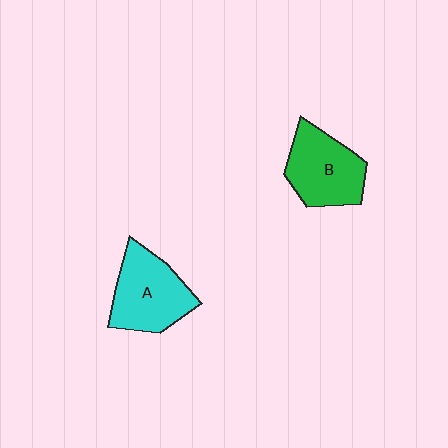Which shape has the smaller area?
Shape B (green).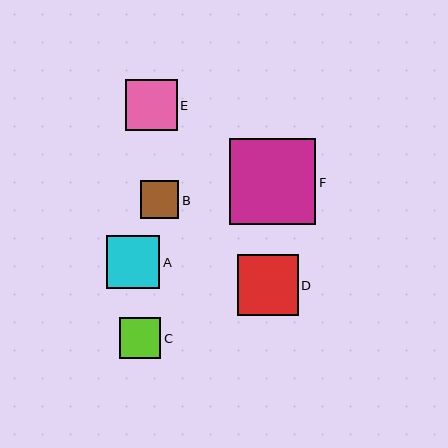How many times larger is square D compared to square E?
Square D is approximately 1.2 times the size of square E.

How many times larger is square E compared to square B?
Square E is approximately 1.3 times the size of square B.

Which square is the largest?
Square F is the largest with a size of approximately 86 pixels.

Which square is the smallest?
Square B is the smallest with a size of approximately 39 pixels.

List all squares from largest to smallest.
From largest to smallest: F, D, A, E, C, B.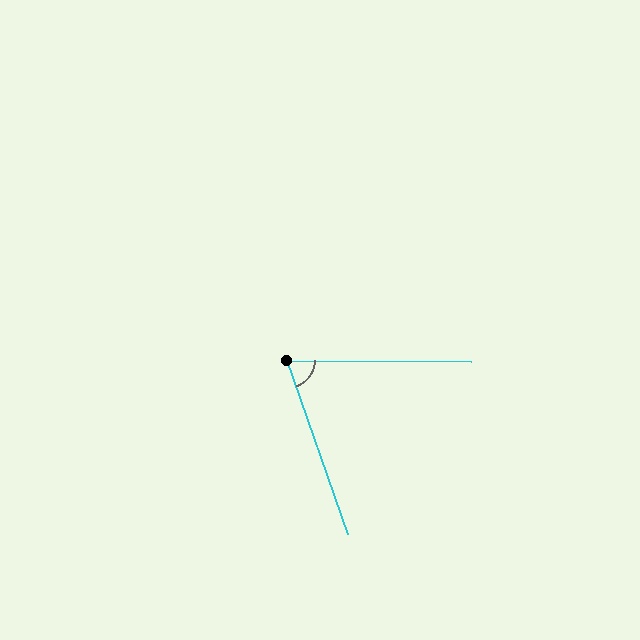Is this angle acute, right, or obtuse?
It is acute.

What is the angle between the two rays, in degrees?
Approximately 70 degrees.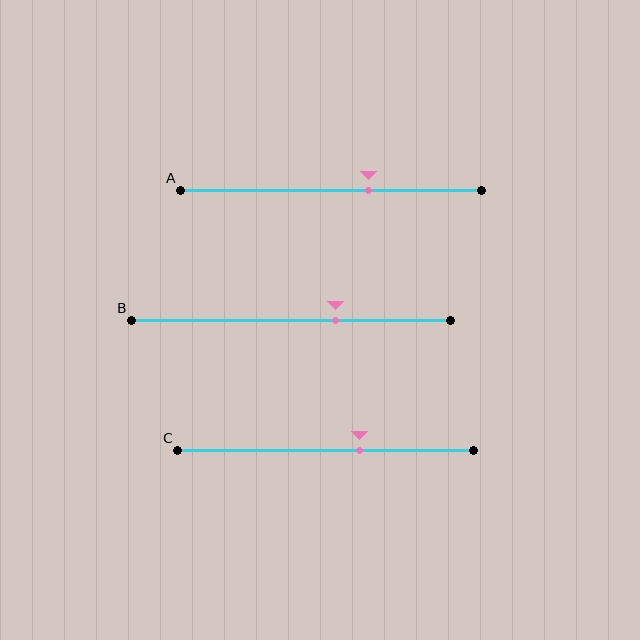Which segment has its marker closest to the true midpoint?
Segment C has its marker closest to the true midpoint.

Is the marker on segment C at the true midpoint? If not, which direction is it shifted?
No, the marker on segment C is shifted to the right by about 12% of the segment length.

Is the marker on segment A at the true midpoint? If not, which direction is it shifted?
No, the marker on segment A is shifted to the right by about 12% of the segment length.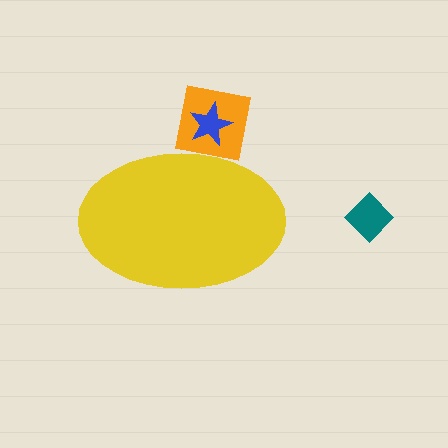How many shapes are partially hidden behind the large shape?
2 shapes are partially hidden.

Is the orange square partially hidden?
Yes, the orange square is partially hidden behind the yellow ellipse.